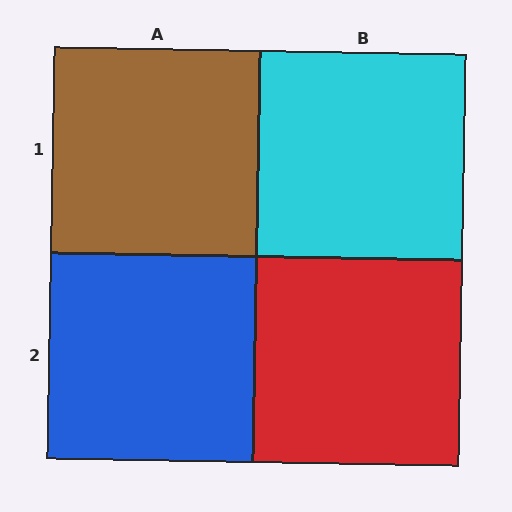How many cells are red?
1 cell is red.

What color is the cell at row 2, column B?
Red.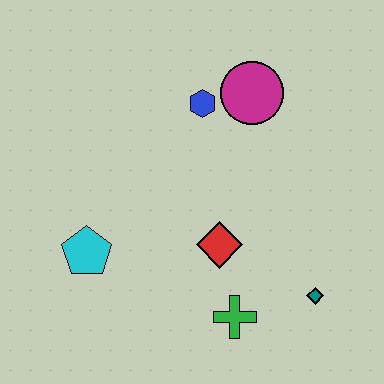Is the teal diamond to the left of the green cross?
No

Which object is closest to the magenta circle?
The blue hexagon is closest to the magenta circle.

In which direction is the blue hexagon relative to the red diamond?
The blue hexagon is above the red diamond.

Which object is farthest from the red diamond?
The magenta circle is farthest from the red diamond.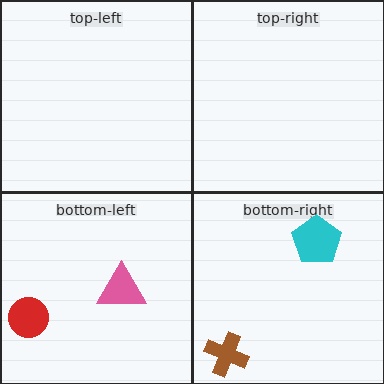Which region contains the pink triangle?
The bottom-left region.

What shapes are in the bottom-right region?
The brown cross, the cyan pentagon.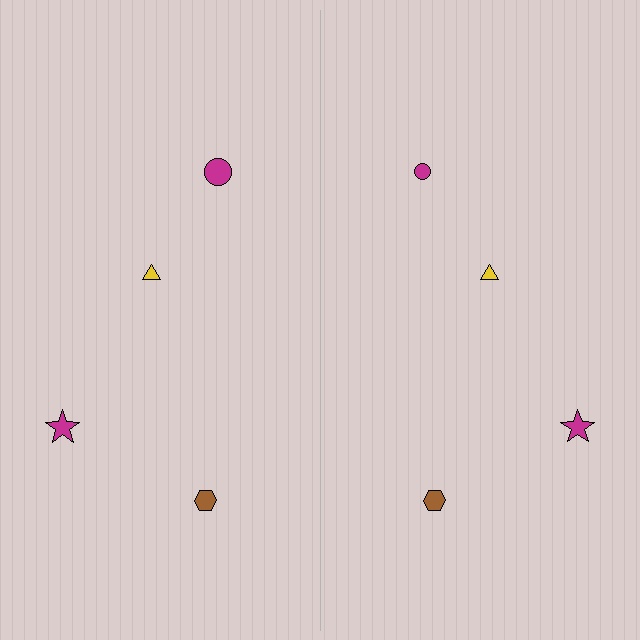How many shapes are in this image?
There are 8 shapes in this image.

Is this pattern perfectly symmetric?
No, the pattern is not perfectly symmetric. The magenta circle on the right side has a different size than its mirror counterpart.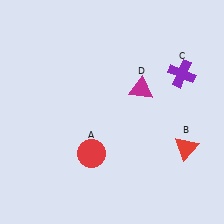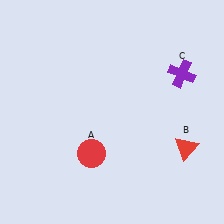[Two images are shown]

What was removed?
The magenta triangle (D) was removed in Image 2.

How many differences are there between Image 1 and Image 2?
There is 1 difference between the two images.